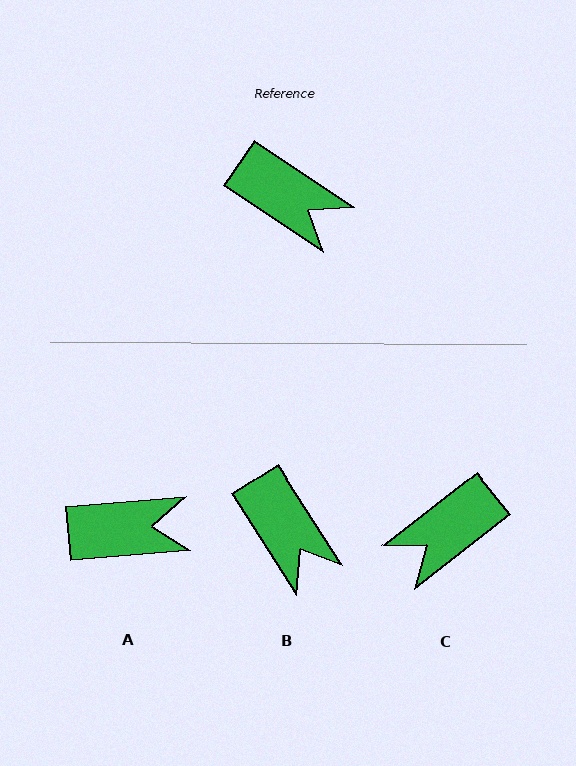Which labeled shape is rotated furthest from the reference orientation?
C, about 108 degrees away.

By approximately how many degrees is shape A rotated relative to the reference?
Approximately 39 degrees counter-clockwise.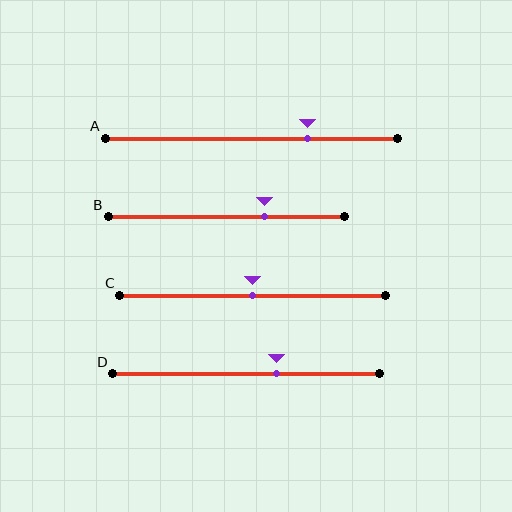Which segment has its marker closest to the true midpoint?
Segment C has its marker closest to the true midpoint.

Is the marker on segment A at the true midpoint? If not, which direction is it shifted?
No, the marker on segment A is shifted to the right by about 19% of the segment length.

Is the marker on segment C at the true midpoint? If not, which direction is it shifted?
Yes, the marker on segment C is at the true midpoint.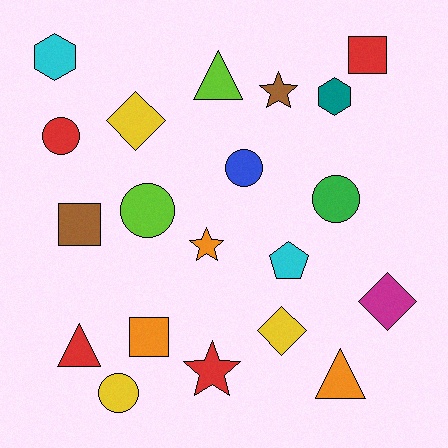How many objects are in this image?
There are 20 objects.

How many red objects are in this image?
There are 4 red objects.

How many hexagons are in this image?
There are 2 hexagons.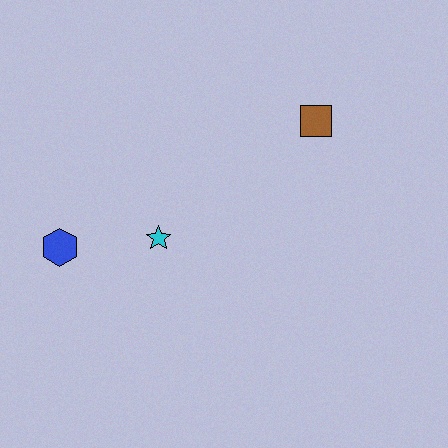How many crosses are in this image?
There are no crosses.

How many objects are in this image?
There are 3 objects.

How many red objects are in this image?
There are no red objects.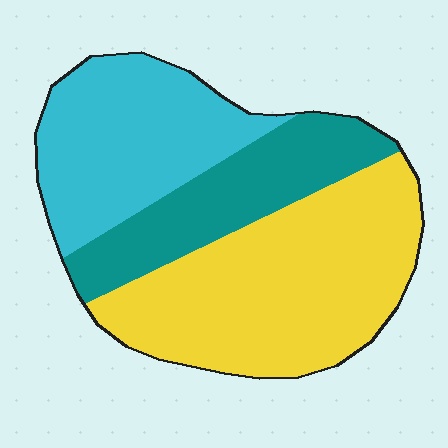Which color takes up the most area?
Yellow, at roughly 45%.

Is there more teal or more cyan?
Cyan.